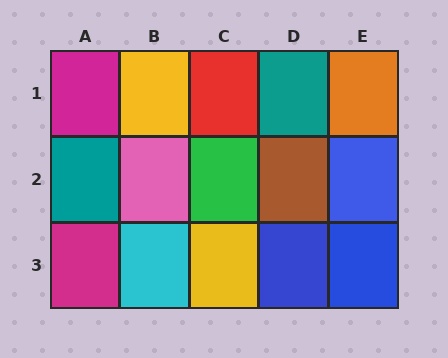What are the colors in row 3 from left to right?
Magenta, cyan, yellow, blue, blue.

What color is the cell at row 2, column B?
Pink.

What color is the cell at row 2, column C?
Green.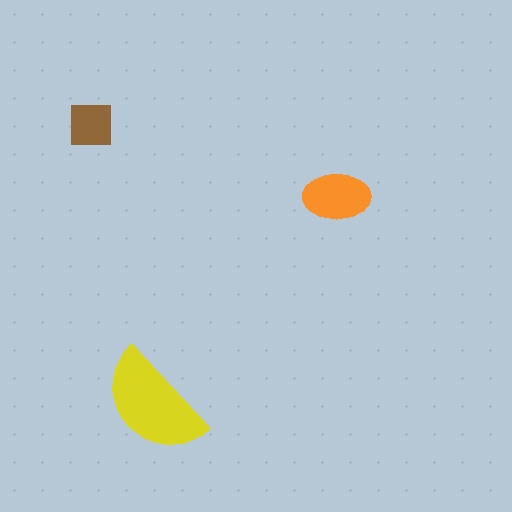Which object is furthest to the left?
The brown square is leftmost.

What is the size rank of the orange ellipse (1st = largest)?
2nd.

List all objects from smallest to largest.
The brown square, the orange ellipse, the yellow semicircle.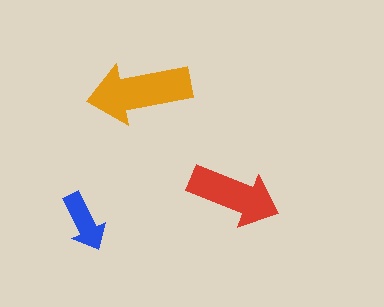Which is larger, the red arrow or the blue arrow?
The red one.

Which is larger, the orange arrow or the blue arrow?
The orange one.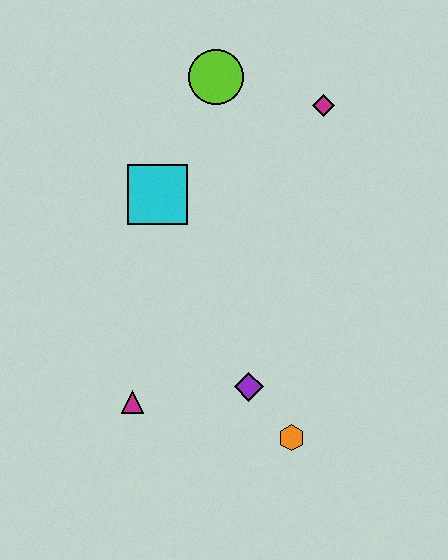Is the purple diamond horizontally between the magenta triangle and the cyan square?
No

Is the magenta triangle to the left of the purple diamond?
Yes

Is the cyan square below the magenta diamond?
Yes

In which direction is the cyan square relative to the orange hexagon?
The cyan square is above the orange hexagon.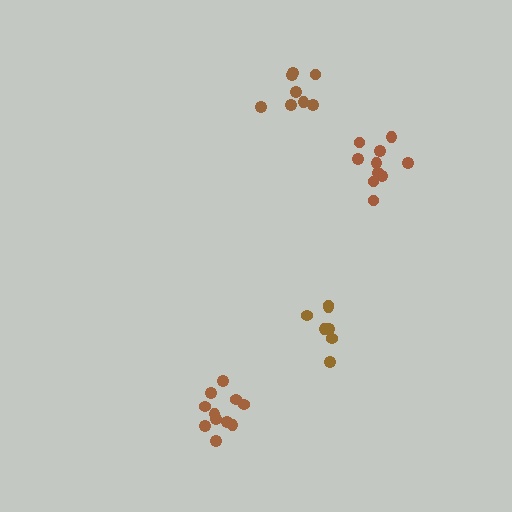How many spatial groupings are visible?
There are 4 spatial groupings.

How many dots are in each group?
Group 1: 11 dots, Group 2: 10 dots, Group 3: 8 dots, Group 4: 8 dots (37 total).